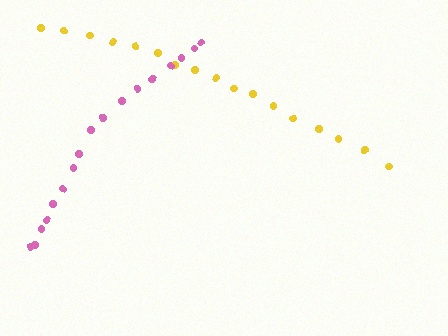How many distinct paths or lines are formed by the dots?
There are 2 distinct paths.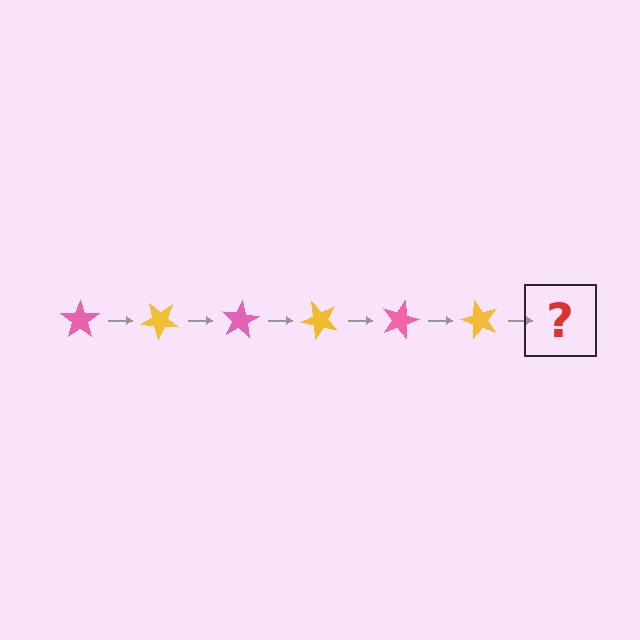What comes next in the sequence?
The next element should be a pink star, rotated 240 degrees from the start.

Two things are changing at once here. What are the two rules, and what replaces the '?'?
The two rules are that it rotates 40 degrees each step and the color cycles through pink and yellow. The '?' should be a pink star, rotated 240 degrees from the start.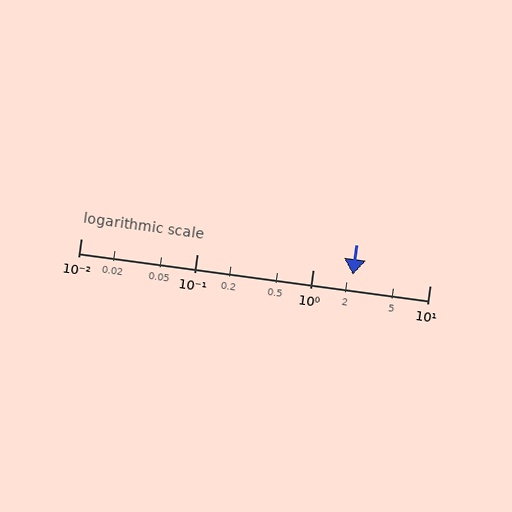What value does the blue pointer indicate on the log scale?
The pointer indicates approximately 2.2.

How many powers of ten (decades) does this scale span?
The scale spans 3 decades, from 0.01 to 10.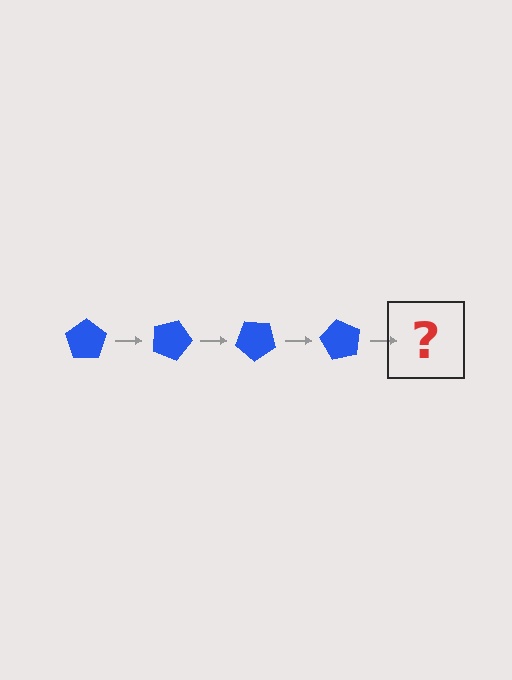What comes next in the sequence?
The next element should be a blue pentagon rotated 80 degrees.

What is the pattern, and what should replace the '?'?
The pattern is that the pentagon rotates 20 degrees each step. The '?' should be a blue pentagon rotated 80 degrees.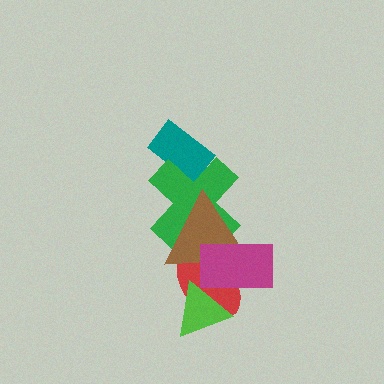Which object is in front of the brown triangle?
The magenta rectangle is in front of the brown triangle.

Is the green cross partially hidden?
Yes, it is partially covered by another shape.